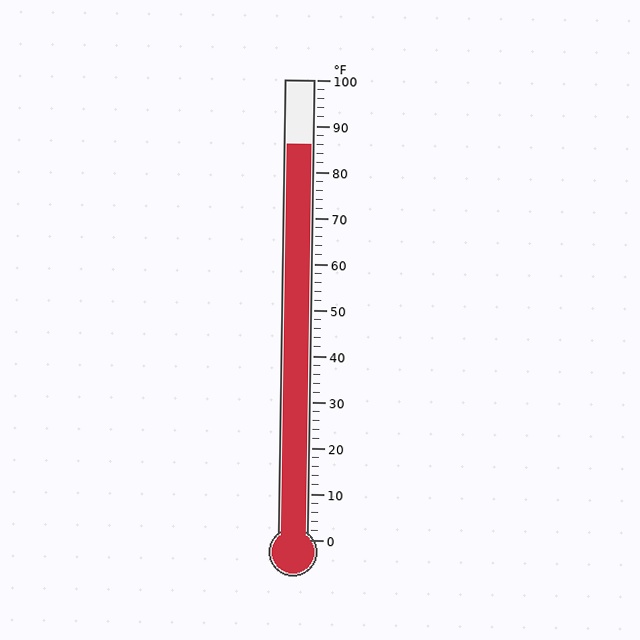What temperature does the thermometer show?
The thermometer shows approximately 86°F.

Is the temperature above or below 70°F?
The temperature is above 70°F.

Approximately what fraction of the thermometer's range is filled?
The thermometer is filled to approximately 85% of its range.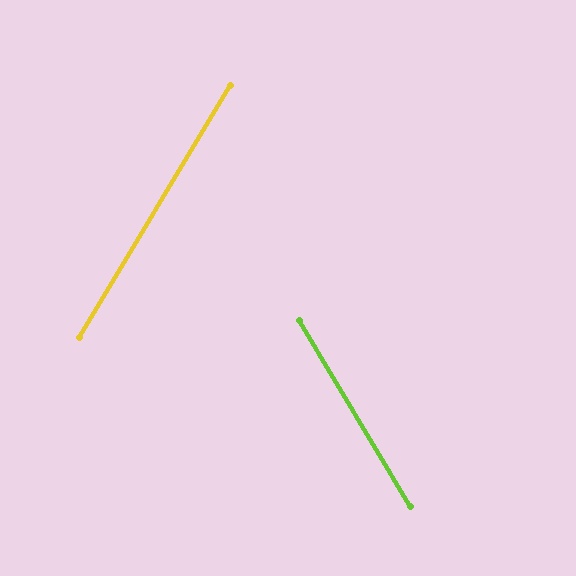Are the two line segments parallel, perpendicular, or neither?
Neither parallel nor perpendicular — they differ by about 62°.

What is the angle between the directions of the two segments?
Approximately 62 degrees.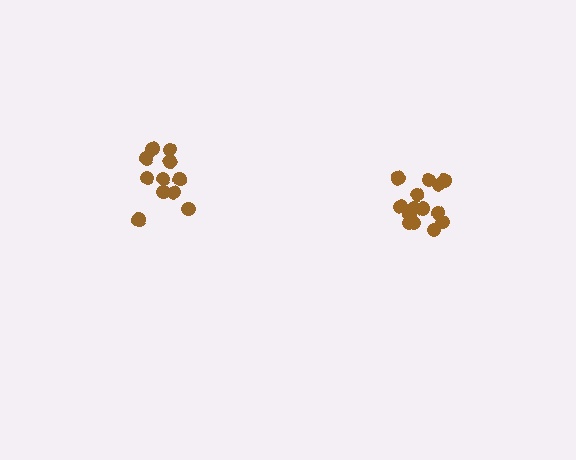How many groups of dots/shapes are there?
There are 2 groups.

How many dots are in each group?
Group 1: 14 dots, Group 2: 11 dots (25 total).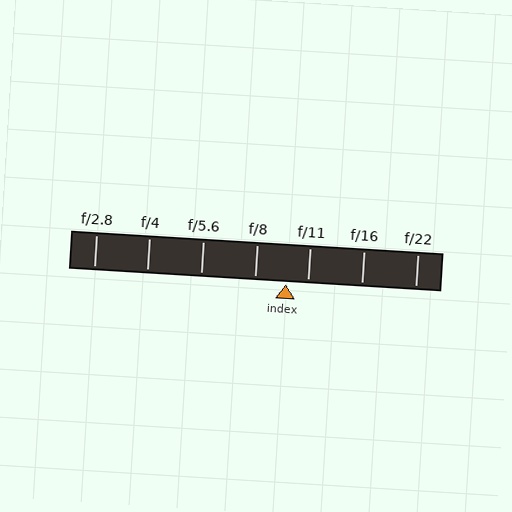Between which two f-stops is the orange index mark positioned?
The index mark is between f/8 and f/11.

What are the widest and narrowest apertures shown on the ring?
The widest aperture shown is f/2.8 and the narrowest is f/22.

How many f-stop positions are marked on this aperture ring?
There are 7 f-stop positions marked.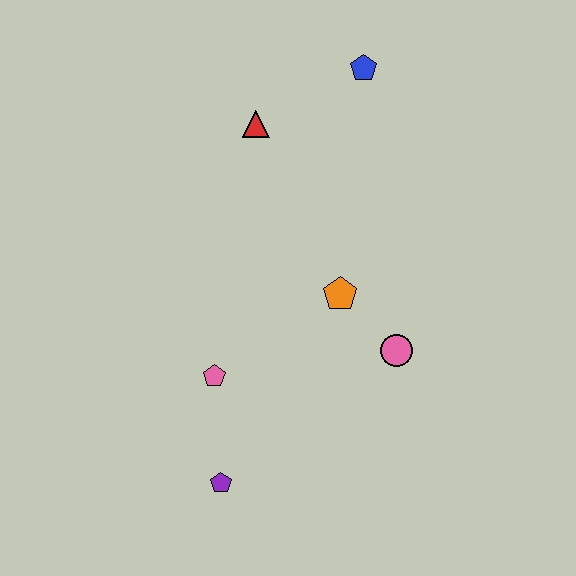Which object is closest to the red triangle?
The blue pentagon is closest to the red triangle.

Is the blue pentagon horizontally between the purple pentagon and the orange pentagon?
No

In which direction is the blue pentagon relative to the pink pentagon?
The blue pentagon is above the pink pentagon.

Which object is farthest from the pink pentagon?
The blue pentagon is farthest from the pink pentagon.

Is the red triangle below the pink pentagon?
No